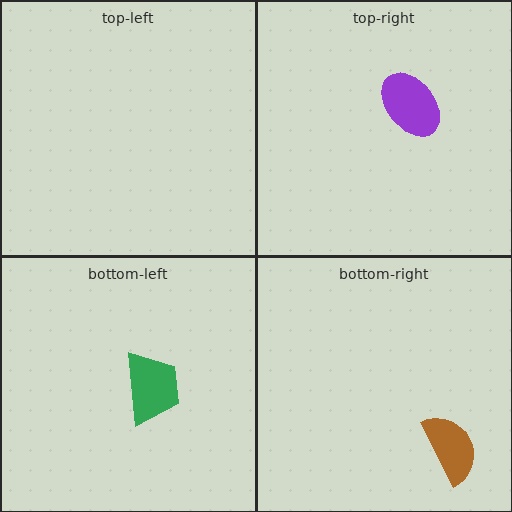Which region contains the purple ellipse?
The top-right region.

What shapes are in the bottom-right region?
The brown semicircle.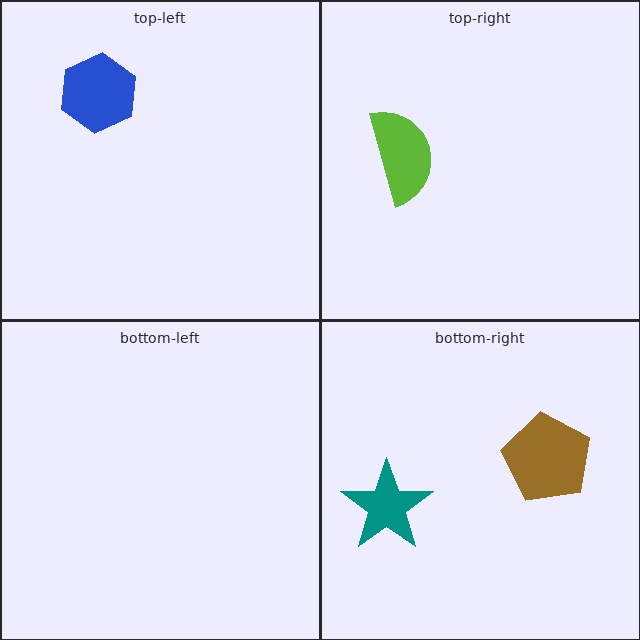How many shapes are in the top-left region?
1.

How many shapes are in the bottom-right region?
2.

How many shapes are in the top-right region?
1.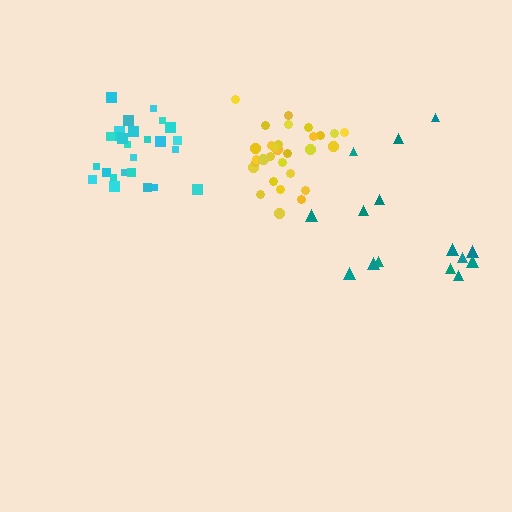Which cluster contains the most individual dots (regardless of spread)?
Yellow (30).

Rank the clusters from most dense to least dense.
yellow, cyan, teal.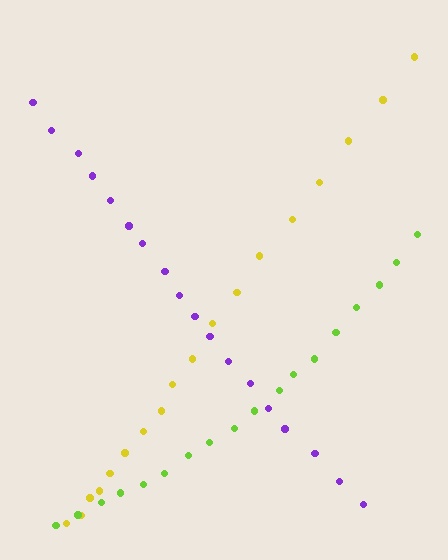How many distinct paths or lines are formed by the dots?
There are 3 distinct paths.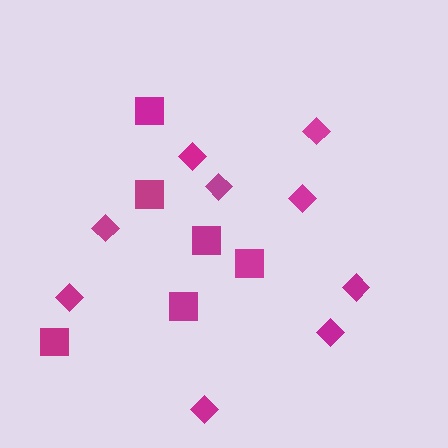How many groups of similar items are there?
There are 2 groups: one group of diamonds (9) and one group of squares (6).